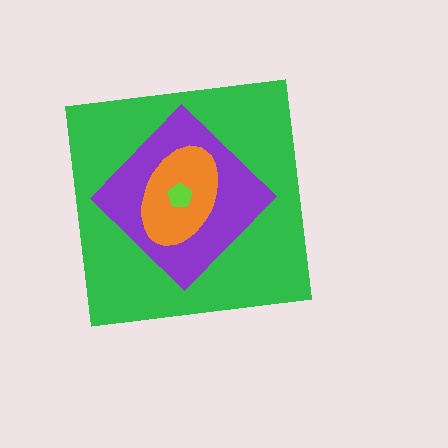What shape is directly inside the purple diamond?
The orange ellipse.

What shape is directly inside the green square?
The purple diamond.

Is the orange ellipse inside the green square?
Yes.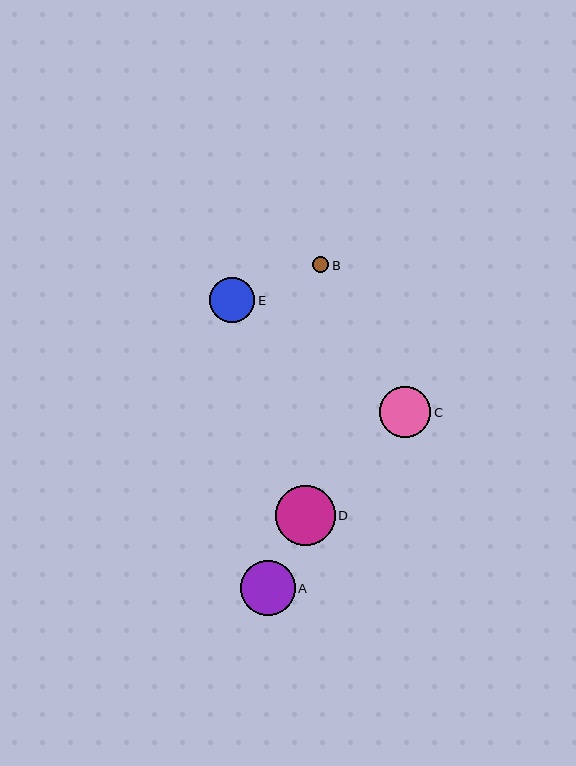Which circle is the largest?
Circle D is the largest with a size of approximately 59 pixels.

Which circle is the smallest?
Circle B is the smallest with a size of approximately 16 pixels.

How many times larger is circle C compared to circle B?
Circle C is approximately 3.2 times the size of circle B.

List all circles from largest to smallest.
From largest to smallest: D, A, C, E, B.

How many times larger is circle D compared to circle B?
Circle D is approximately 3.7 times the size of circle B.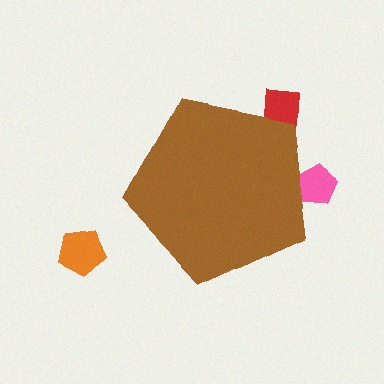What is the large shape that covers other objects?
A brown pentagon.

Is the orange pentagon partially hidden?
No, the orange pentagon is fully visible.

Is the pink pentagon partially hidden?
Yes, the pink pentagon is partially hidden behind the brown pentagon.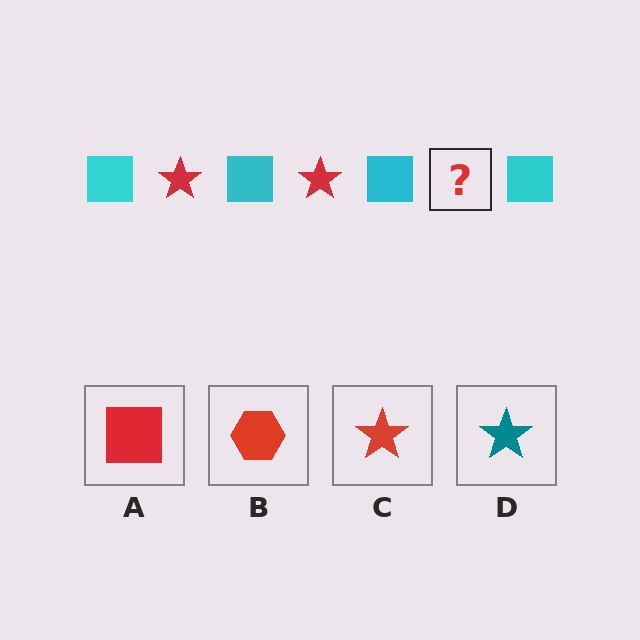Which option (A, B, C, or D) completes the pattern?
C.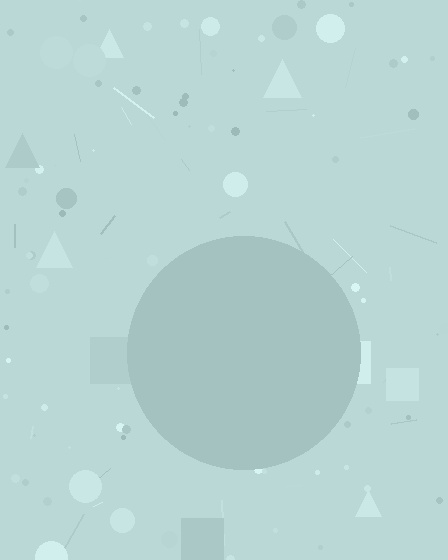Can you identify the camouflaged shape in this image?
The camouflaged shape is a circle.